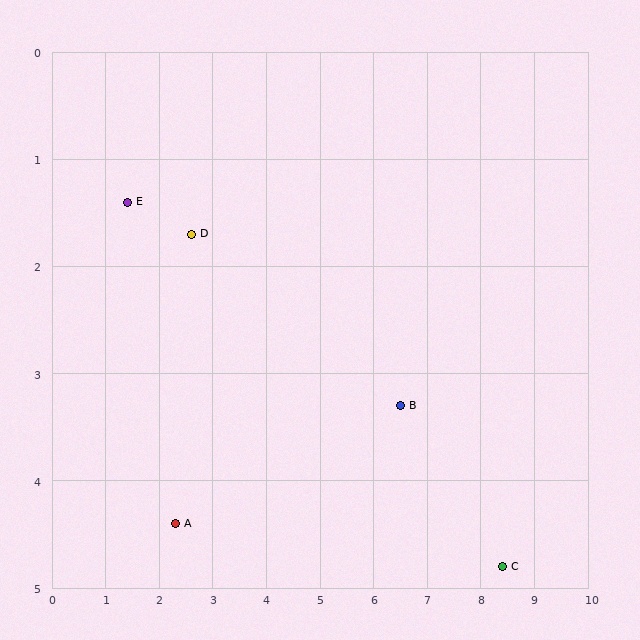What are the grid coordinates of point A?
Point A is at approximately (2.3, 4.4).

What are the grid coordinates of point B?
Point B is at approximately (6.5, 3.3).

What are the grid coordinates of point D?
Point D is at approximately (2.6, 1.7).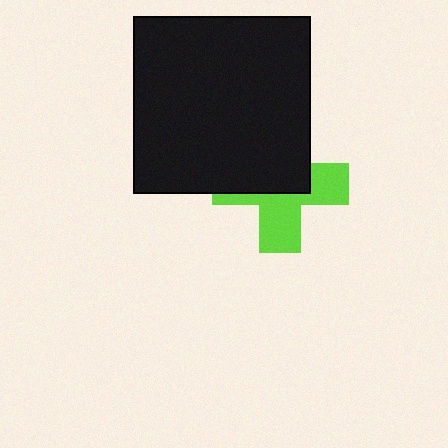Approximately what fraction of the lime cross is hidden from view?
Roughly 51% of the lime cross is hidden behind the black square.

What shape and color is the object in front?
The object in front is a black square.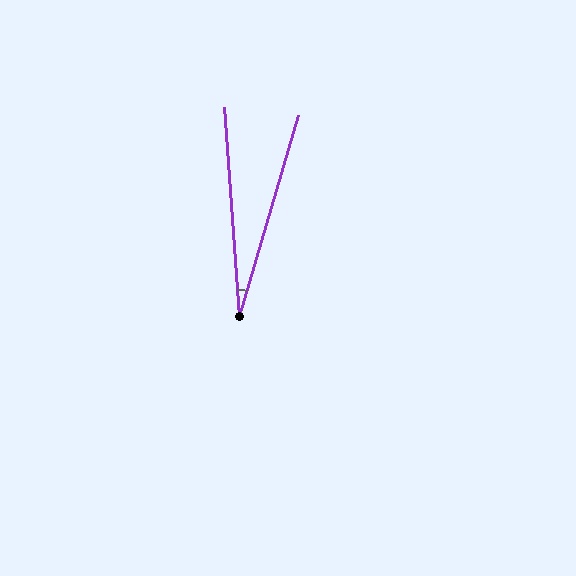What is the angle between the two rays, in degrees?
Approximately 20 degrees.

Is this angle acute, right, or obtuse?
It is acute.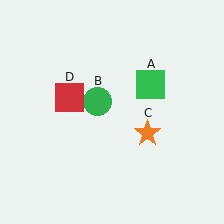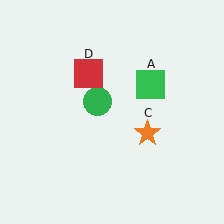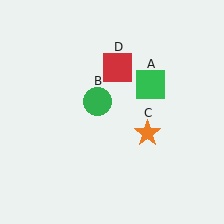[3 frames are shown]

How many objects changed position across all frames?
1 object changed position: red square (object D).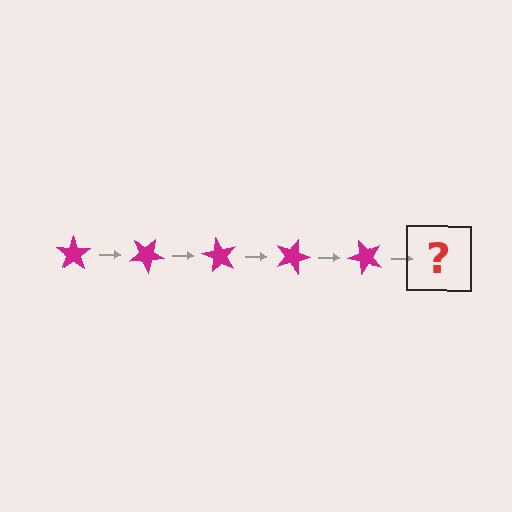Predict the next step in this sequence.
The next step is a magenta star rotated 150 degrees.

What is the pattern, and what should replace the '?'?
The pattern is that the star rotates 30 degrees each step. The '?' should be a magenta star rotated 150 degrees.